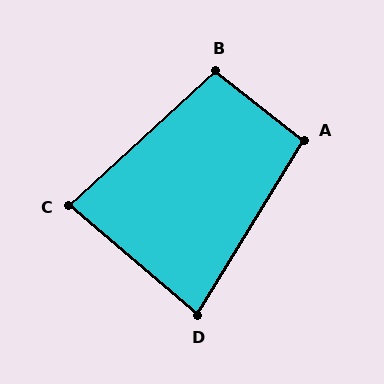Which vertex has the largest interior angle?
B, at approximately 99 degrees.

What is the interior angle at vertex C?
Approximately 83 degrees (acute).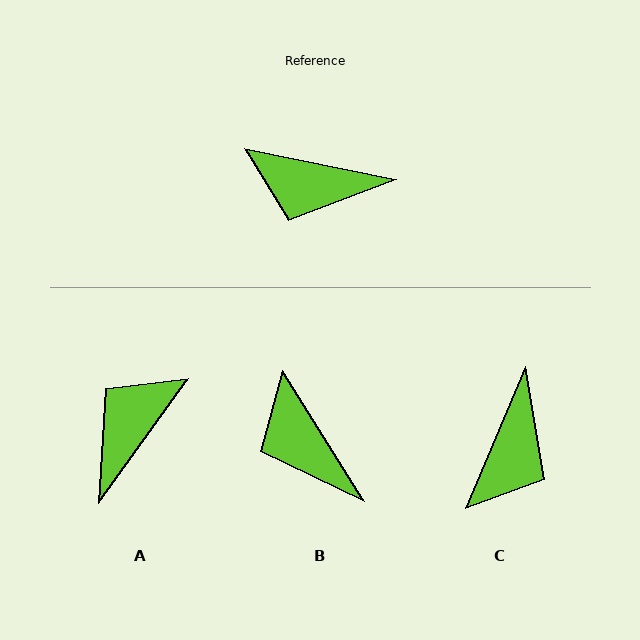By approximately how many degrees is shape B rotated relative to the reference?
Approximately 46 degrees clockwise.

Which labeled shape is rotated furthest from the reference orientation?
A, about 114 degrees away.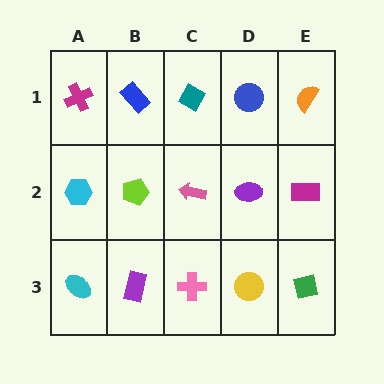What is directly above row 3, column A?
A cyan hexagon.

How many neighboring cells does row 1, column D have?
3.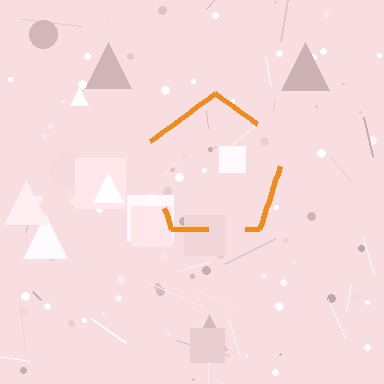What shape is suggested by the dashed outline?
The dashed outline suggests a pentagon.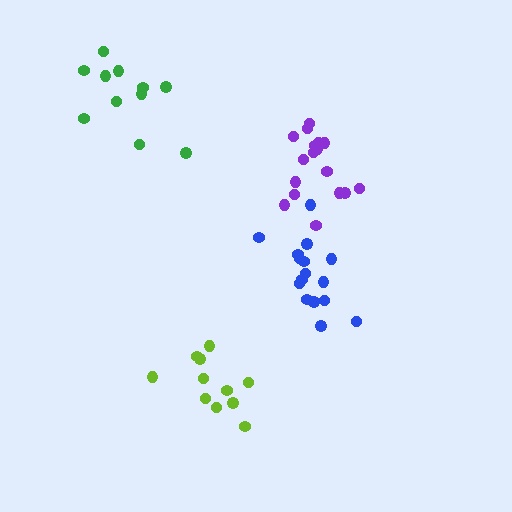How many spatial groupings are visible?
There are 4 spatial groupings.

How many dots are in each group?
Group 1: 16 dots, Group 2: 11 dots, Group 3: 17 dots, Group 4: 11 dots (55 total).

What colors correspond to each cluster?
The clusters are colored: blue, lime, purple, green.